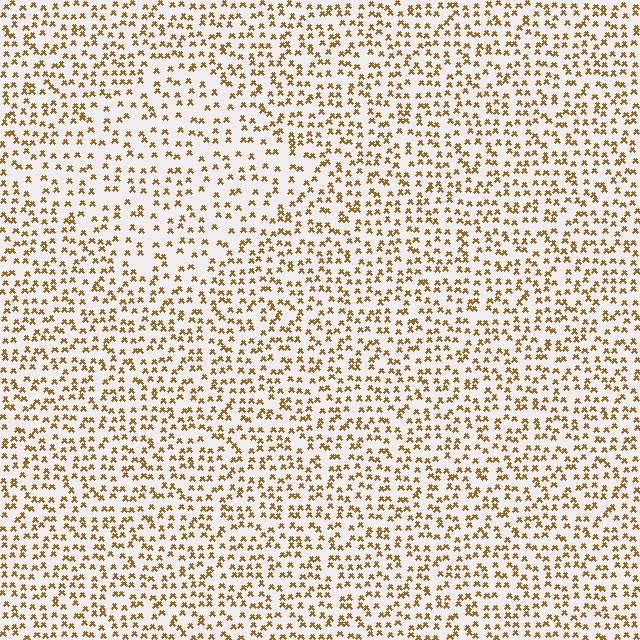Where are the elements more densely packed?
The elements are more densely packed outside the diamond boundary.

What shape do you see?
I see a diamond.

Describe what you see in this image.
The image contains small brown elements arranged at two different densities. A diamond-shaped region is visible where the elements are less densely packed than the surrounding area.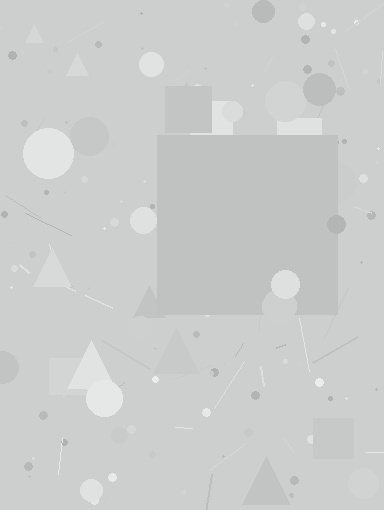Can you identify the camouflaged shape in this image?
The camouflaged shape is a square.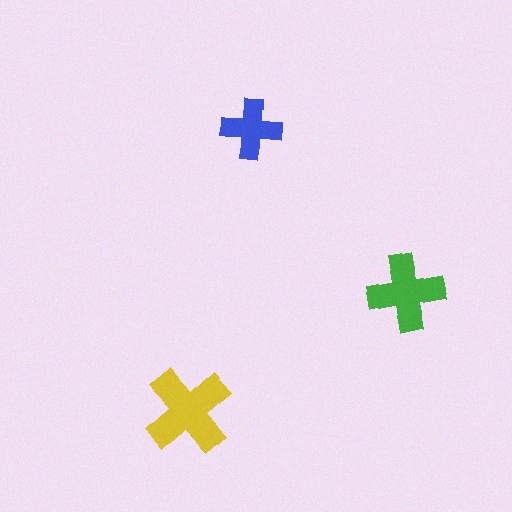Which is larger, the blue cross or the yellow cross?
The yellow one.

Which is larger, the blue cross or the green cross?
The green one.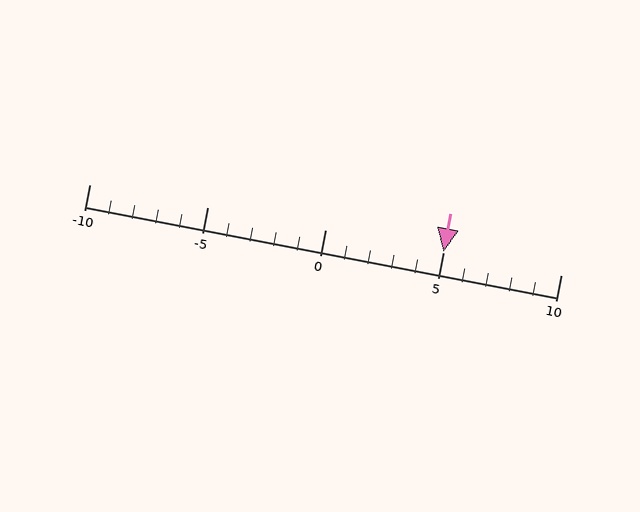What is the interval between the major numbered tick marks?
The major tick marks are spaced 5 units apart.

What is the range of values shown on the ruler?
The ruler shows values from -10 to 10.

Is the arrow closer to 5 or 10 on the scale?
The arrow is closer to 5.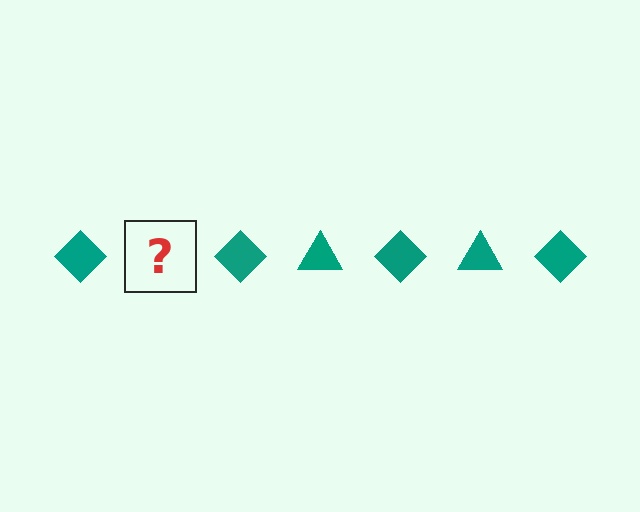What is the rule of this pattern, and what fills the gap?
The rule is that the pattern cycles through diamond, triangle shapes in teal. The gap should be filled with a teal triangle.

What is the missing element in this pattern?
The missing element is a teal triangle.